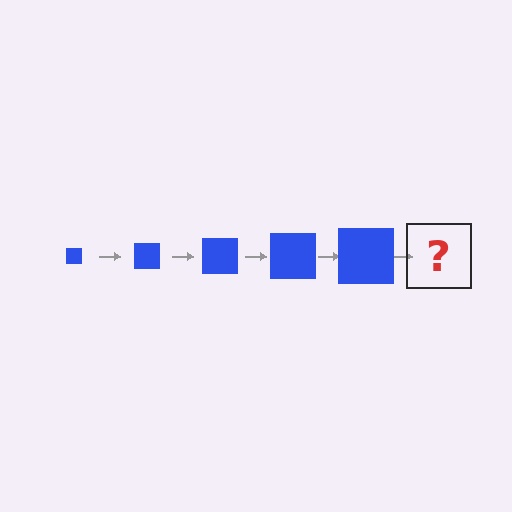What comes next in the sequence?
The next element should be a blue square, larger than the previous one.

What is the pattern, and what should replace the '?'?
The pattern is that the square gets progressively larger each step. The '?' should be a blue square, larger than the previous one.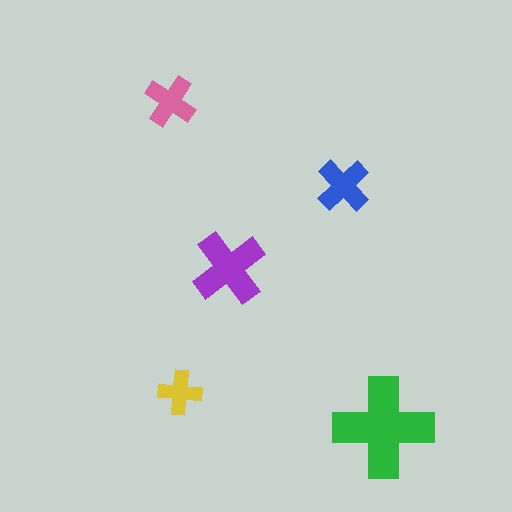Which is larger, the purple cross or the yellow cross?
The purple one.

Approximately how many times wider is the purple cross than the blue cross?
About 1.5 times wider.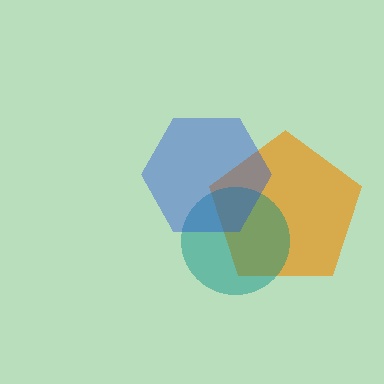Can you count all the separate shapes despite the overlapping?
Yes, there are 3 separate shapes.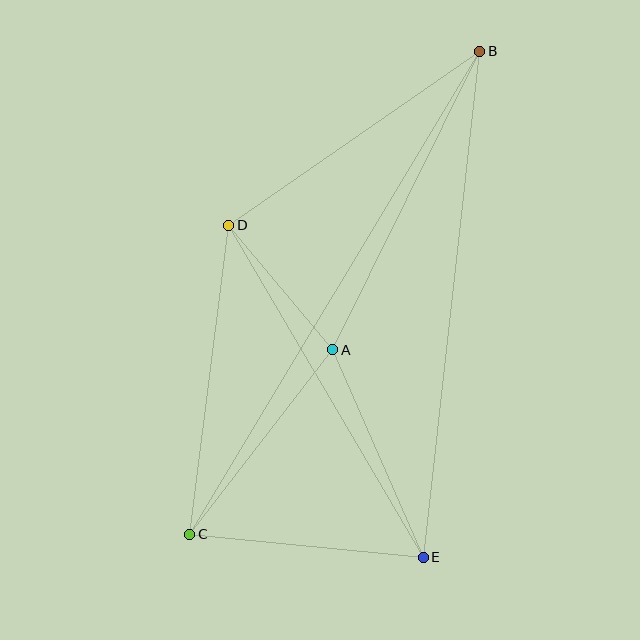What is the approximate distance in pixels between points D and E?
The distance between D and E is approximately 385 pixels.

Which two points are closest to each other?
Points A and D are closest to each other.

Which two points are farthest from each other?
Points B and C are farthest from each other.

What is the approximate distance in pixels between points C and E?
The distance between C and E is approximately 235 pixels.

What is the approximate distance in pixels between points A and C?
The distance between A and C is approximately 233 pixels.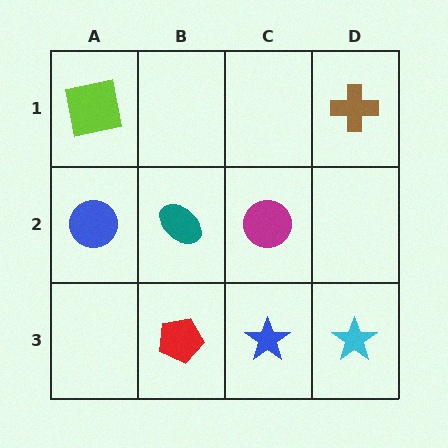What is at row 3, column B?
A red pentagon.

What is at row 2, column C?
A magenta circle.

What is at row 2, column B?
A teal ellipse.